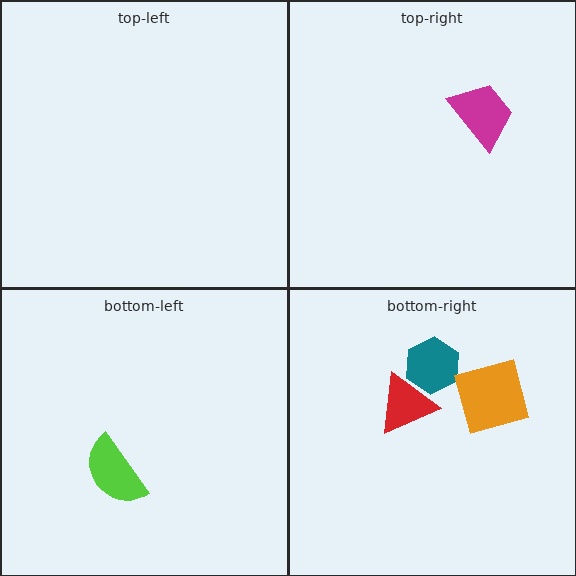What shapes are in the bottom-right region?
The teal hexagon, the orange square, the red triangle.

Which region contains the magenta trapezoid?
The top-right region.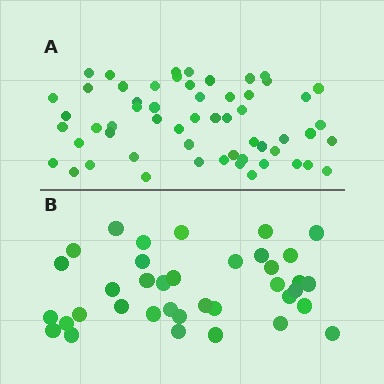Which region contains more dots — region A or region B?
Region A (the top region) has more dots.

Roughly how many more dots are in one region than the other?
Region A has approximately 20 more dots than region B.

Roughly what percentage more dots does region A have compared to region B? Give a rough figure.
About 55% more.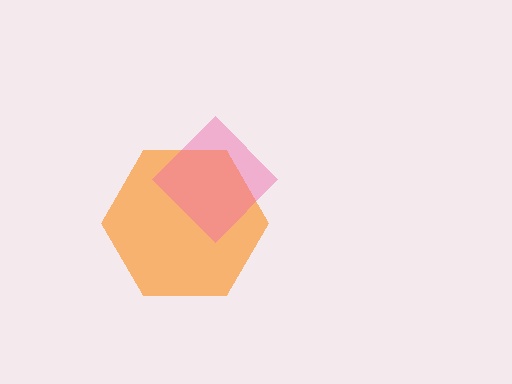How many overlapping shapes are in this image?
There are 2 overlapping shapes in the image.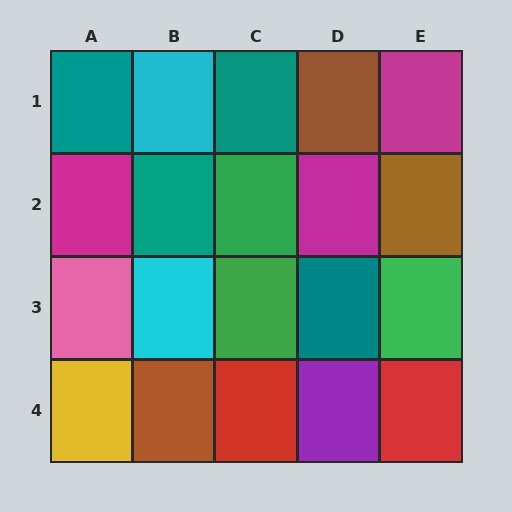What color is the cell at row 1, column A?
Teal.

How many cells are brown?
3 cells are brown.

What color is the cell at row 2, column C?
Green.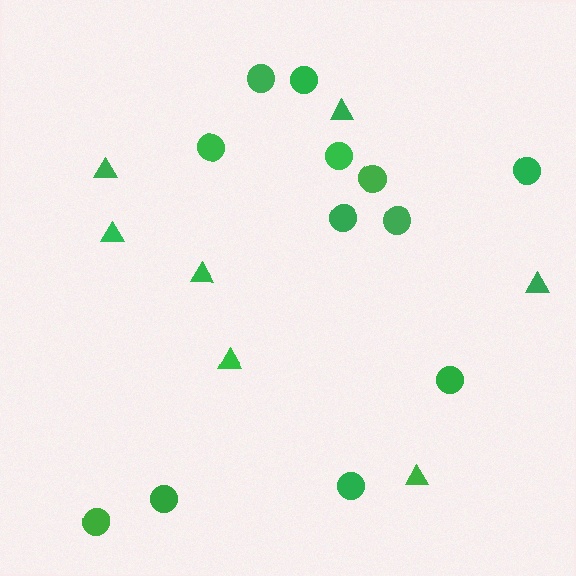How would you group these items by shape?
There are 2 groups: one group of triangles (7) and one group of circles (12).